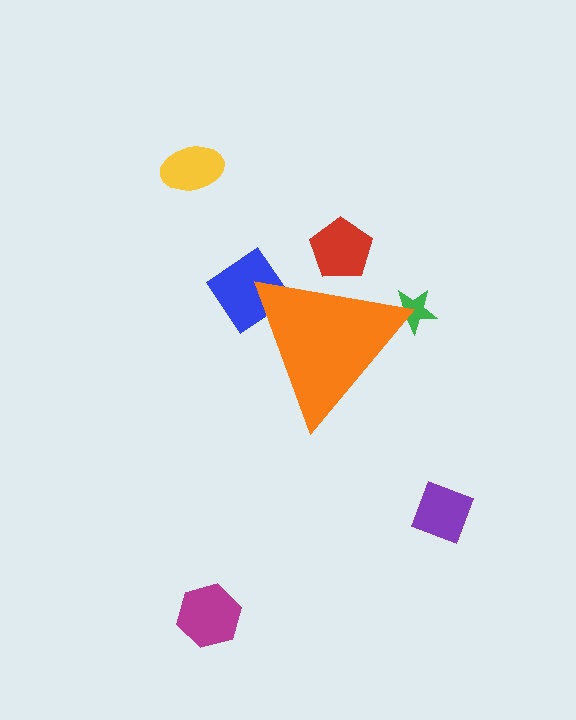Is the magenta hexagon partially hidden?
No, the magenta hexagon is fully visible.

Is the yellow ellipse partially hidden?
No, the yellow ellipse is fully visible.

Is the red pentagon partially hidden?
Yes, the red pentagon is partially hidden behind the orange triangle.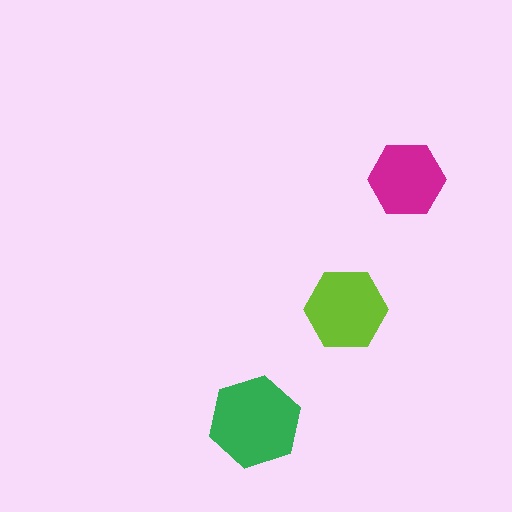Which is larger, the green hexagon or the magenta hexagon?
The green one.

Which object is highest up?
The magenta hexagon is topmost.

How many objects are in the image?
There are 3 objects in the image.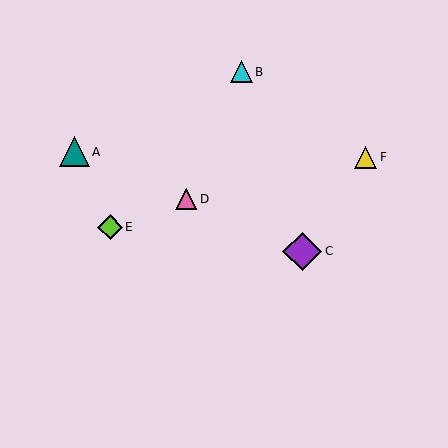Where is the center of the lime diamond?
The center of the lime diamond is at (110, 227).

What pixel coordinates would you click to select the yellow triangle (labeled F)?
Click at (366, 157) to select the yellow triangle F.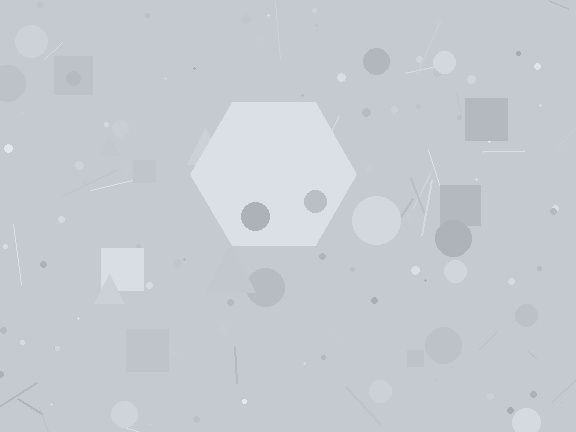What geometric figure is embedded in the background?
A hexagon is embedded in the background.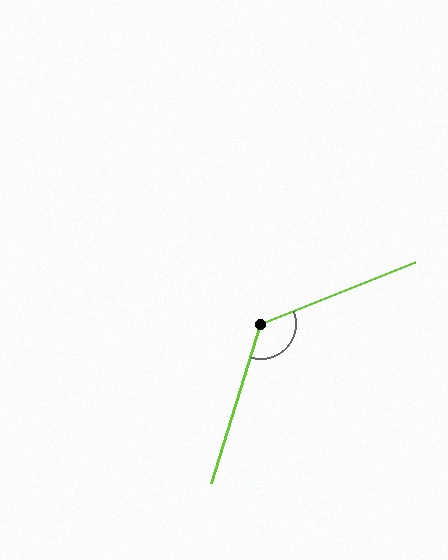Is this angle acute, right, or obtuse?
It is obtuse.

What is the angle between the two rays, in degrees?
Approximately 129 degrees.